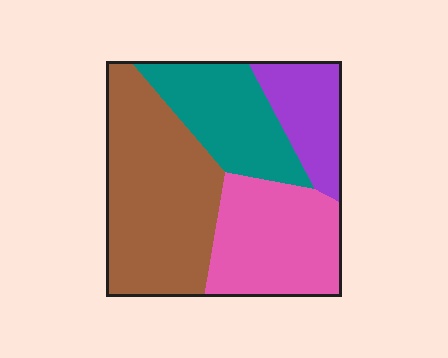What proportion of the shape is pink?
Pink takes up about one quarter (1/4) of the shape.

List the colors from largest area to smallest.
From largest to smallest: brown, pink, teal, purple.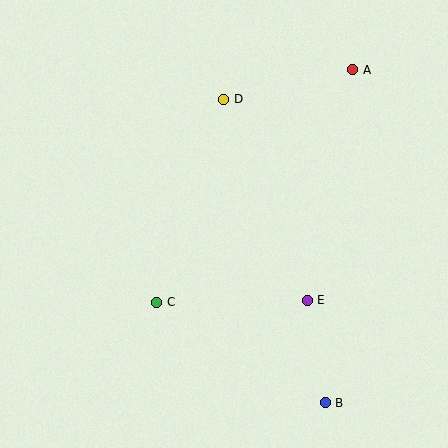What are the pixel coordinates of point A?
Point A is at (353, 70).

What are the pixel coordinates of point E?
Point E is at (307, 300).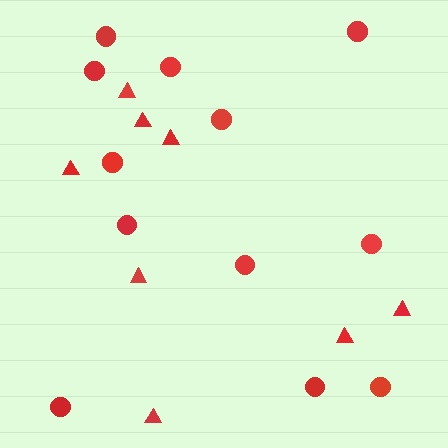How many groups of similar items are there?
There are 2 groups: one group of circles (12) and one group of triangles (8).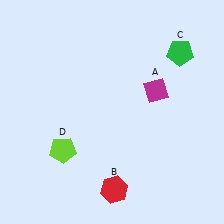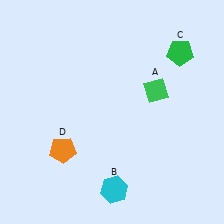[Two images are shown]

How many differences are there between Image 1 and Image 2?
There are 3 differences between the two images.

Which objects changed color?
A changed from magenta to green. B changed from red to cyan. D changed from lime to orange.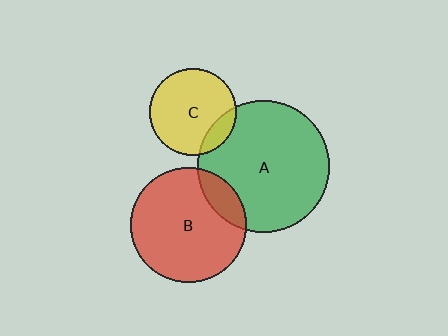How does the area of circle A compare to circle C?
Approximately 2.3 times.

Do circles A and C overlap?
Yes.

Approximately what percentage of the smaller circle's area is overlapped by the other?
Approximately 15%.